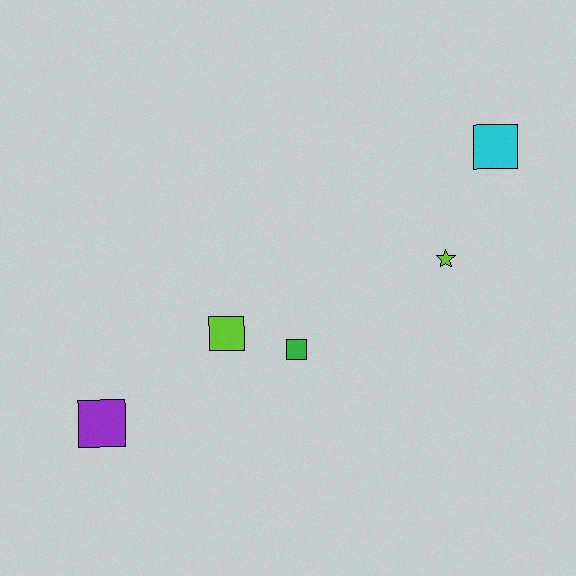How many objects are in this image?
There are 5 objects.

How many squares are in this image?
There are 4 squares.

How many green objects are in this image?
There is 1 green object.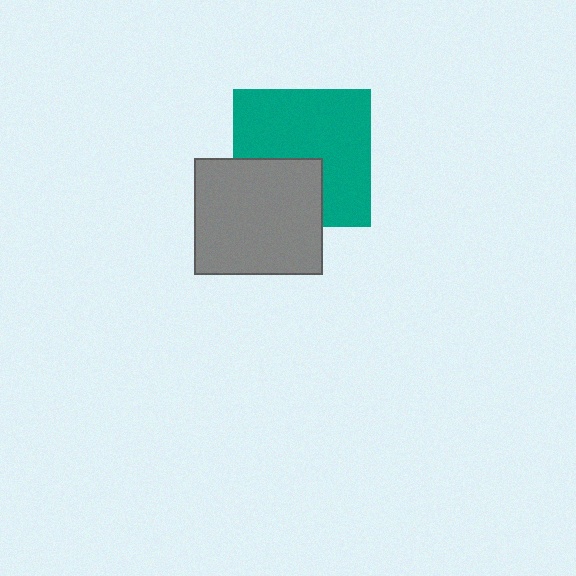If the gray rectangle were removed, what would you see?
You would see the complete teal square.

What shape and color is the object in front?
The object in front is a gray rectangle.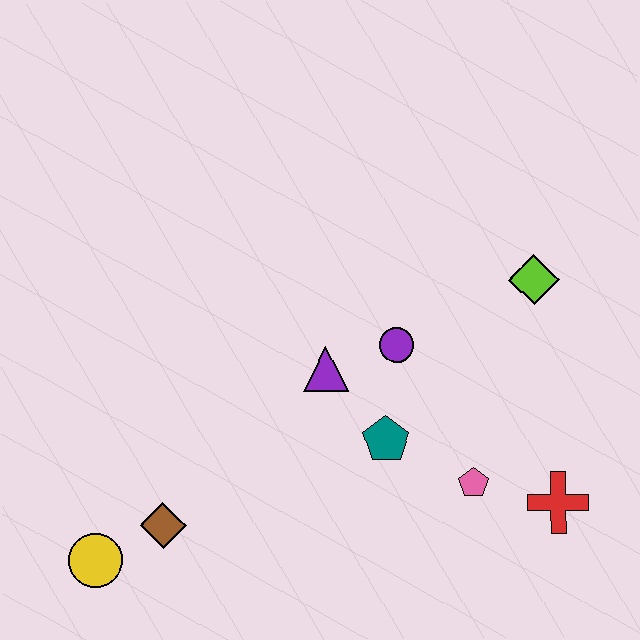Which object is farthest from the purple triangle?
The yellow circle is farthest from the purple triangle.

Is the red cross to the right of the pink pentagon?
Yes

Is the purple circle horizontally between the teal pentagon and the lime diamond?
Yes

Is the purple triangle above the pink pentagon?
Yes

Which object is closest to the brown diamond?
The yellow circle is closest to the brown diamond.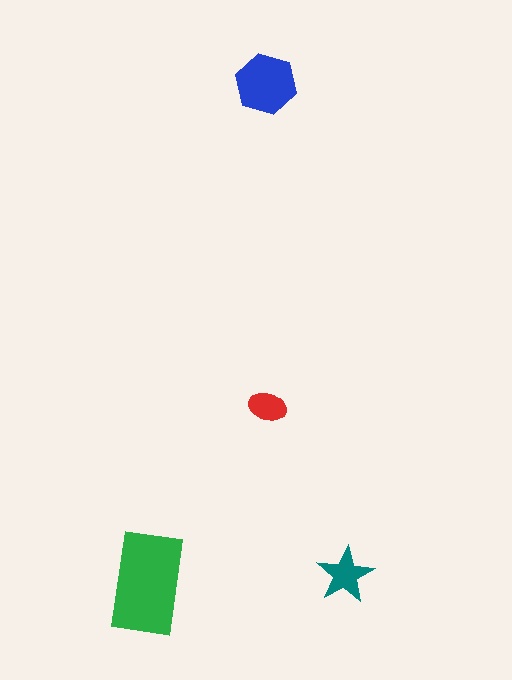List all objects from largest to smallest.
The green rectangle, the blue hexagon, the teal star, the red ellipse.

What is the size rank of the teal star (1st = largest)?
3rd.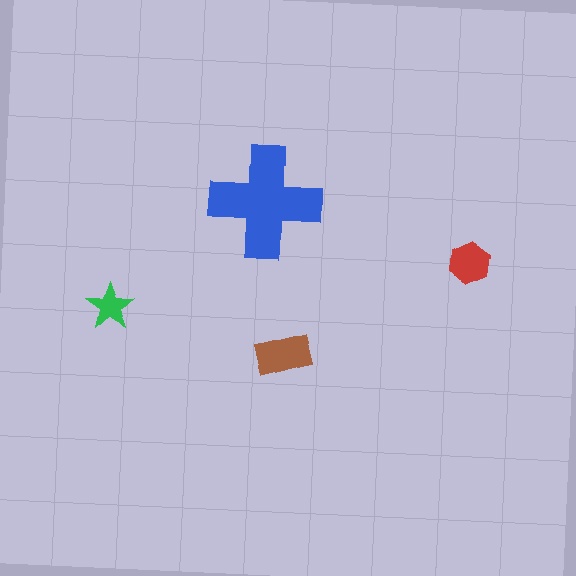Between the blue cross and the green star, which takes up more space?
The blue cross.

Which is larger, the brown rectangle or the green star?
The brown rectangle.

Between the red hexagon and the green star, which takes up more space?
The red hexagon.